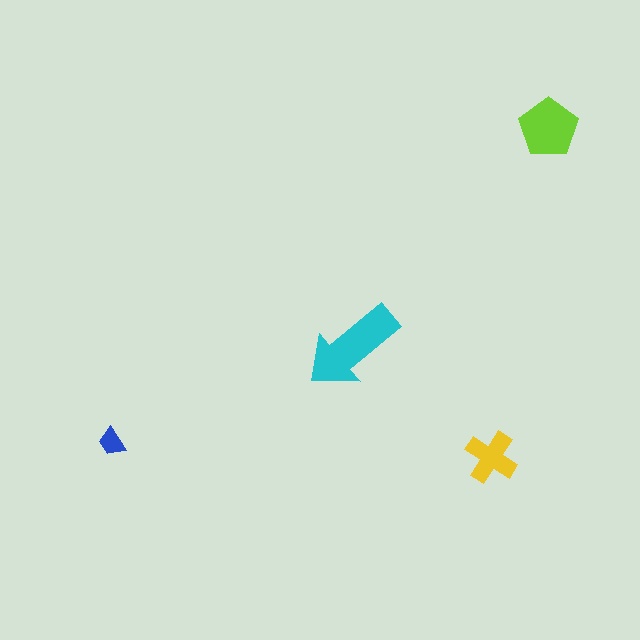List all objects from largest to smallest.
The cyan arrow, the lime pentagon, the yellow cross, the blue trapezoid.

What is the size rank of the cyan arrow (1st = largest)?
1st.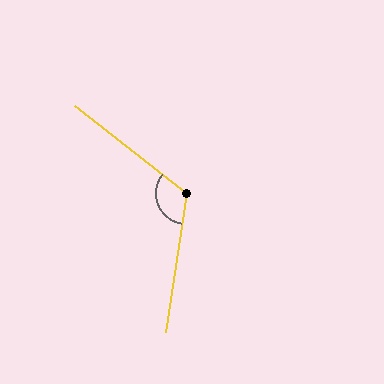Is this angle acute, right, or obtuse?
It is obtuse.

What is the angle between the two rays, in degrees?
Approximately 120 degrees.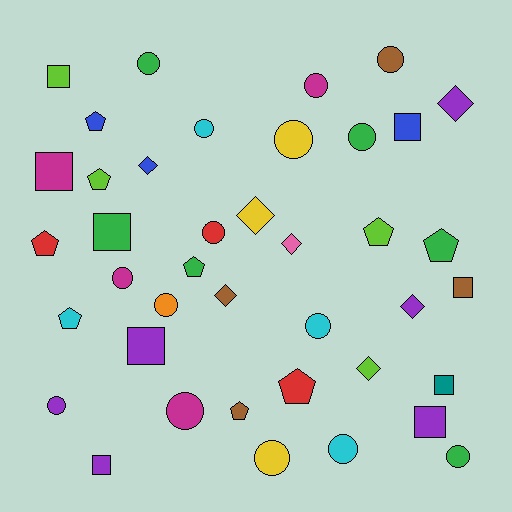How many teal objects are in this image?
There is 1 teal object.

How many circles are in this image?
There are 15 circles.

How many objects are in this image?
There are 40 objects.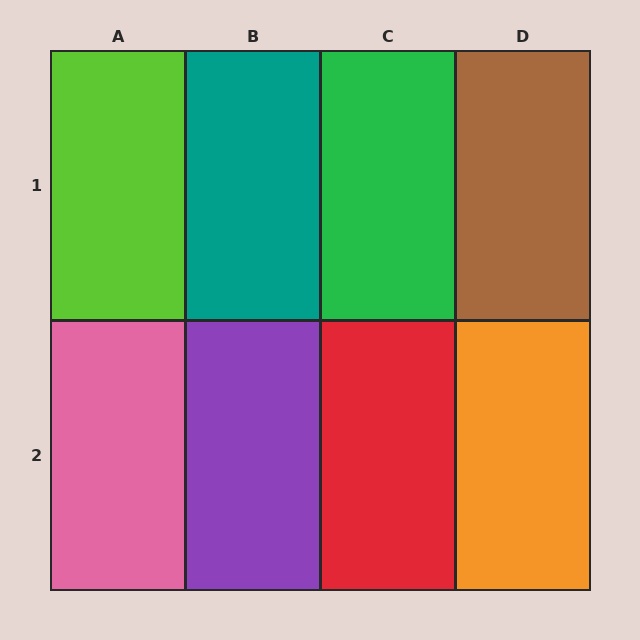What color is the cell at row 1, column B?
Teal.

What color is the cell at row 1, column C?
Green.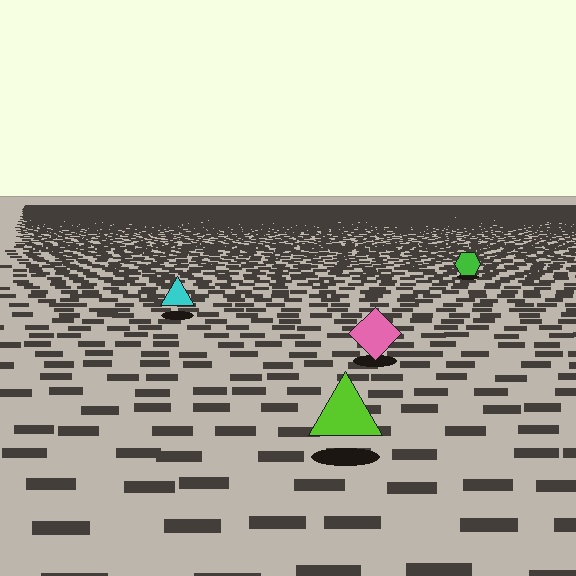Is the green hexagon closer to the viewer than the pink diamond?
No. The pink diamond is closer — you can tell from the texture gradient: the ground texture is coarser near it.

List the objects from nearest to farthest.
From nearest to farthest: the lime triangle, the pink diamond, the cyan triangle, the green hexagon.